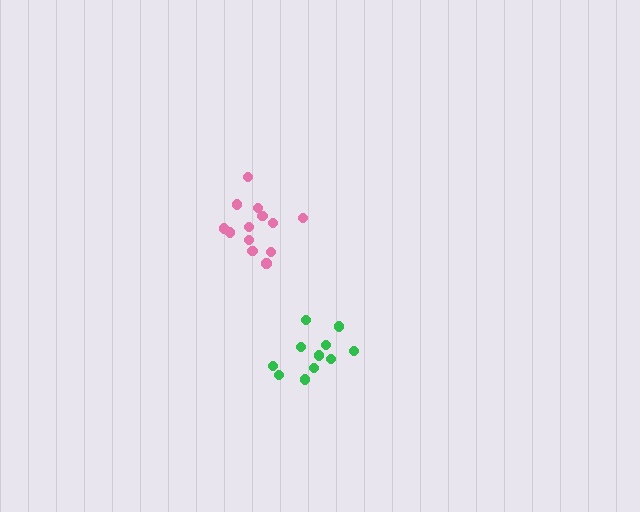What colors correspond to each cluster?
The clusters are colored: green, pink.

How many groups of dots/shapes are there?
There are 2 groups.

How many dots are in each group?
Group 1: 11 dots, Group 2: 13 dots (24 total).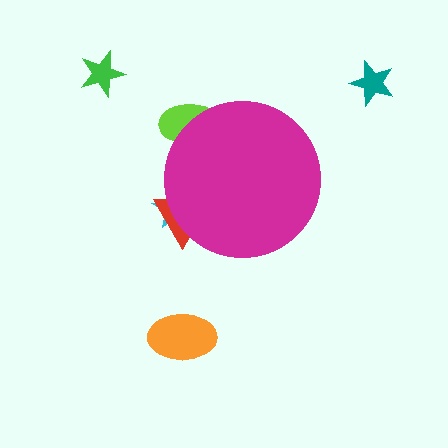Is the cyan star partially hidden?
Yes, the cyan star is partially hidden behind the magenta circle.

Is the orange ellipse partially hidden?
No, the orange ellipse is fully visible.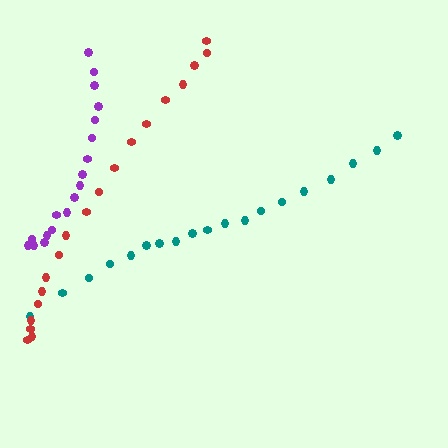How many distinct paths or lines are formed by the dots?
There are 3 distinct paths.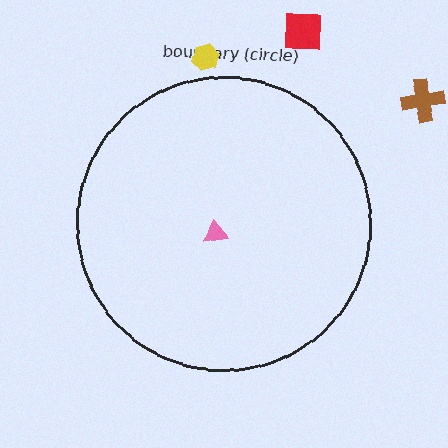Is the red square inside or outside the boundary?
Outside.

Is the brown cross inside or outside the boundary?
Outside.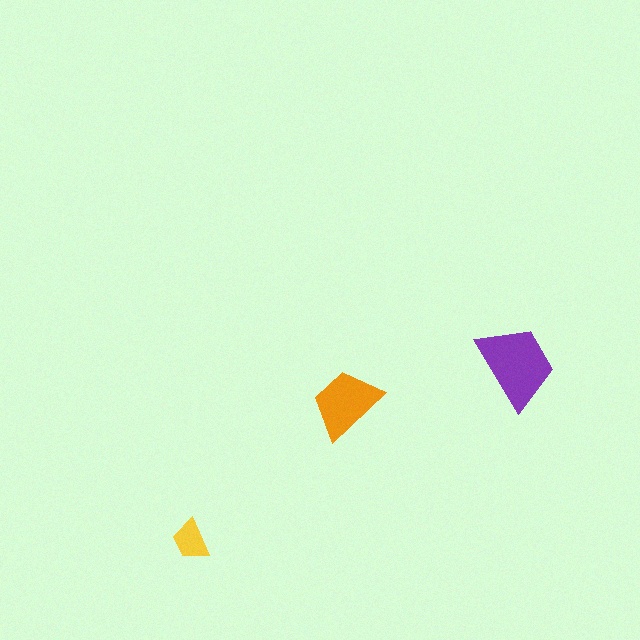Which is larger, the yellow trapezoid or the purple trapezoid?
The purple one.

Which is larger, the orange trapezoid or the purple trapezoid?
The purple one.